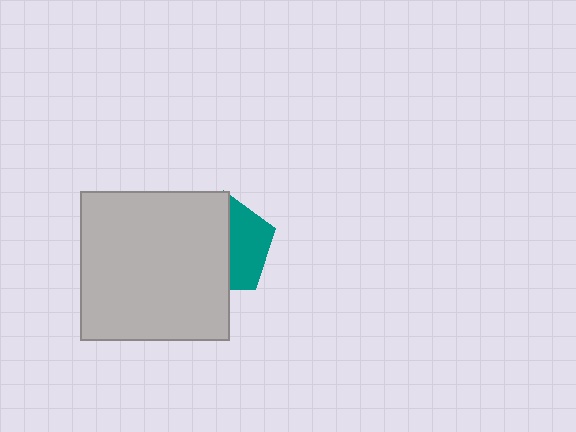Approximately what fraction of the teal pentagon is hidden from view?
Roughly 58% of the teal pentagon is hidden behind the light gray square.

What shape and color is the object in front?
The object in front is a light gray square.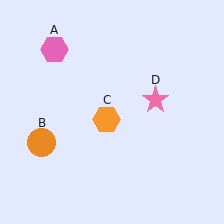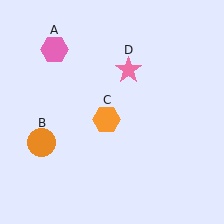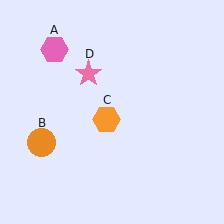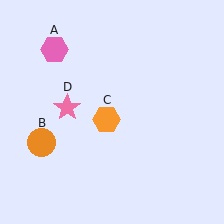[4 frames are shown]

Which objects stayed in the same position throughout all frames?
Pink hexagon (object A) and orange circle (object B) and orange hexagon (object C) remained stationary.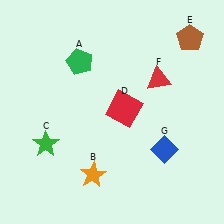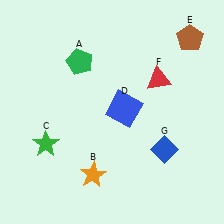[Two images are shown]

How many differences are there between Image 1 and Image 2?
There is 1 difference between the two images.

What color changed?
The square (D) changed from red in Image 1 to blue in Image 2.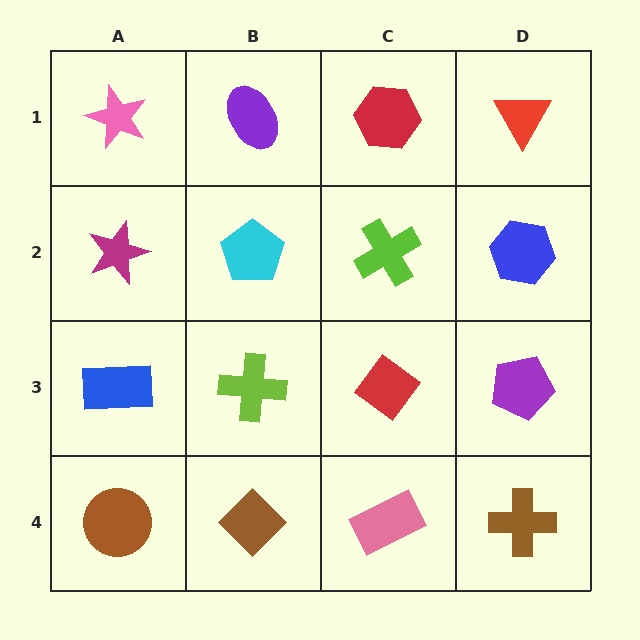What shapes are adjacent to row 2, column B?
A purple ellipse (row 1, column B), a lime cross (row 3, column B), a magenta star (row 2, column A), a lime cross (row 2, column C).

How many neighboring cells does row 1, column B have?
3.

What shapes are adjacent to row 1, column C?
A lime cross (row 2, column C), a purple ellipse (row 1, column B), a red triangle (row 1, column D).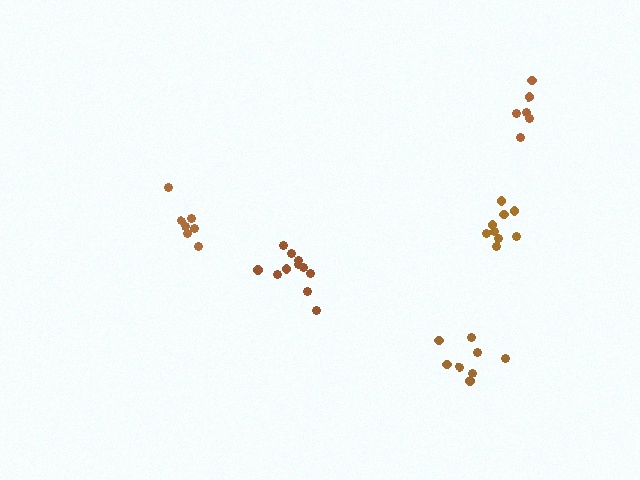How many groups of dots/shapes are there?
There are 5 groups.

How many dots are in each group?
Group 1: 6 dots, Group 2: 9 dots, Group 3: 11 dots, Group 4: 7 dots, Group 5: 8 dots (41 total).